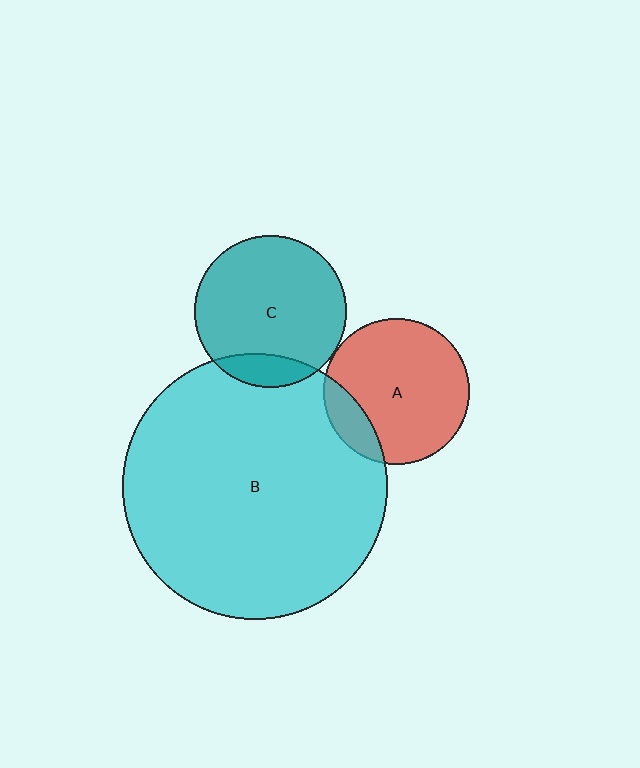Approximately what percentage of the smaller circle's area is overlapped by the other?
Approximately 15%.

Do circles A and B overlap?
Yes.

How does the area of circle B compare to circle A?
Approximately 3.3 times.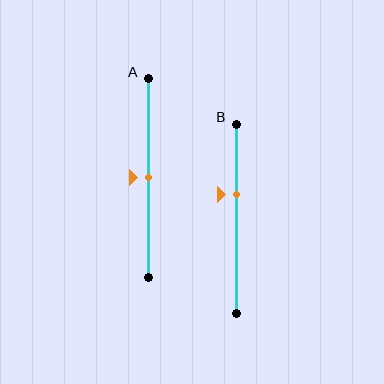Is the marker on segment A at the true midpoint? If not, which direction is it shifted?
Yes, the marker on segment A is at the true midpoint.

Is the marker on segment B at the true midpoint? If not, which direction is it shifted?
No, the marker on segment B is shifted upward by about 13% of the segment length.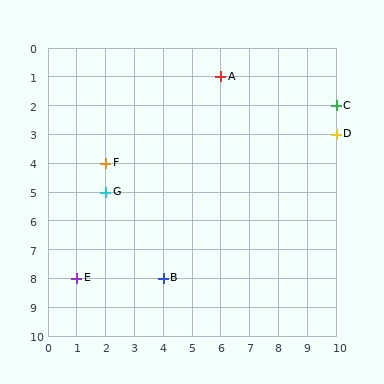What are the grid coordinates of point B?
Point B is at grid coordinates (4, 8).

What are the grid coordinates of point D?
Point D is at grid coordinates (10, 3).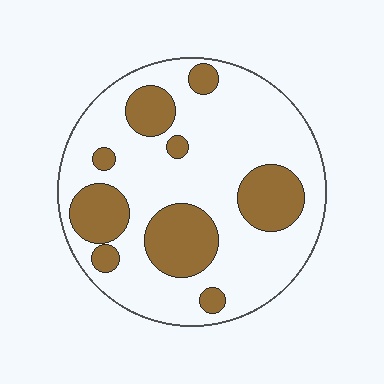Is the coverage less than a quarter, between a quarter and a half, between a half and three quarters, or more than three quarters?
Between a quarter and a half.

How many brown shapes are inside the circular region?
9.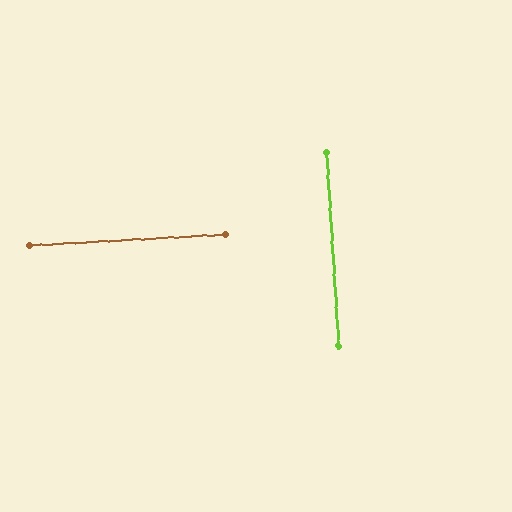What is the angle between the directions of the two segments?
Approximately 90 degrees.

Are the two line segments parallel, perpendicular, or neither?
Perpendicular — they meet at approximately 90°.